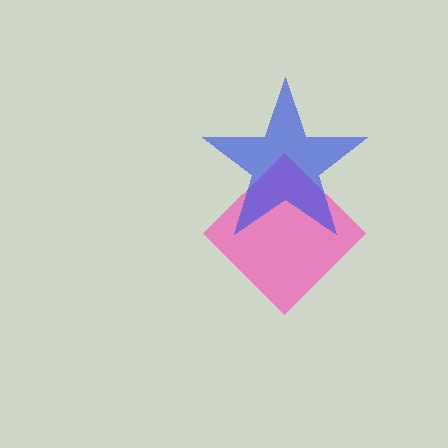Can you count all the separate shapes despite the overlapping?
Yes, there are 2 separate shapes.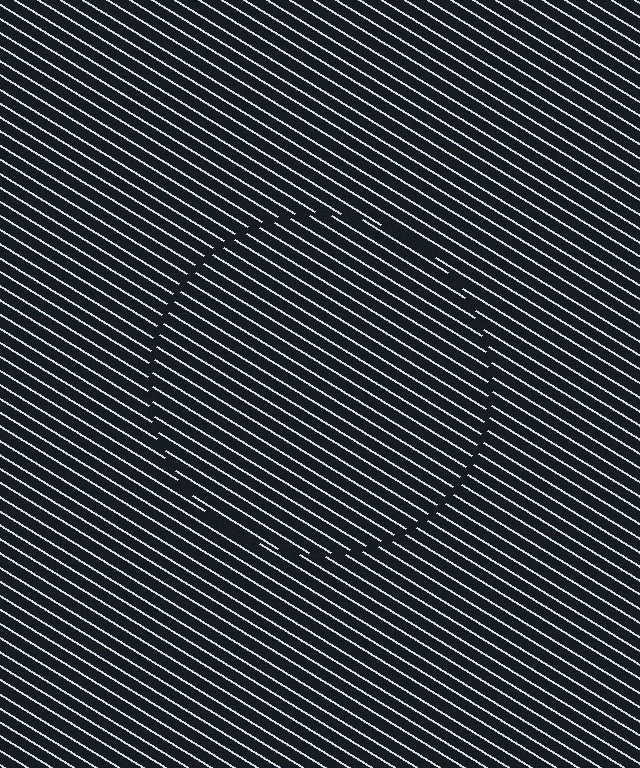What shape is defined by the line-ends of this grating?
An illusory circle. The interior of the shape contains the same grating, shifted by half a period — the contour is defined by the phase discontinuity where line-ends from the inner and outer gratings abut.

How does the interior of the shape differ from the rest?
The interior of the shape contains the same grating, shifted by half a period — the contour is defined by the phase discontinuity where line-ends from the inner and outer gratings abut.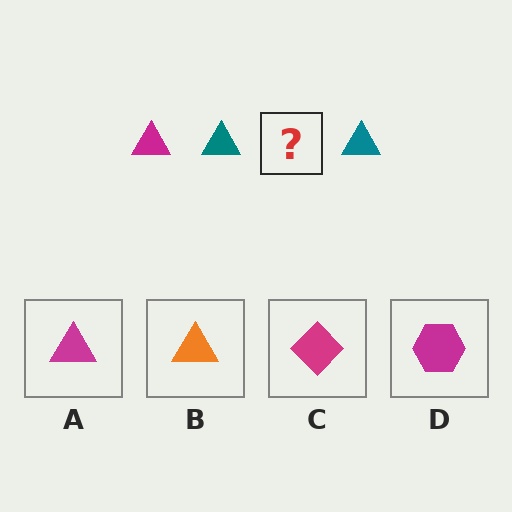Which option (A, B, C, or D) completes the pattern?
A.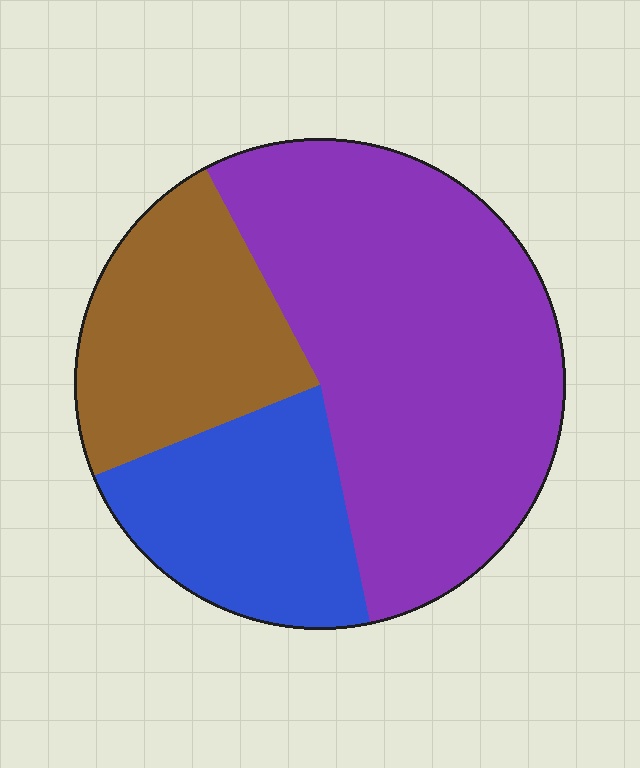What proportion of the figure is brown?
Brown takes up about one quarter (1/4) of the figure.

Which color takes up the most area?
Purple, at roughly 55%.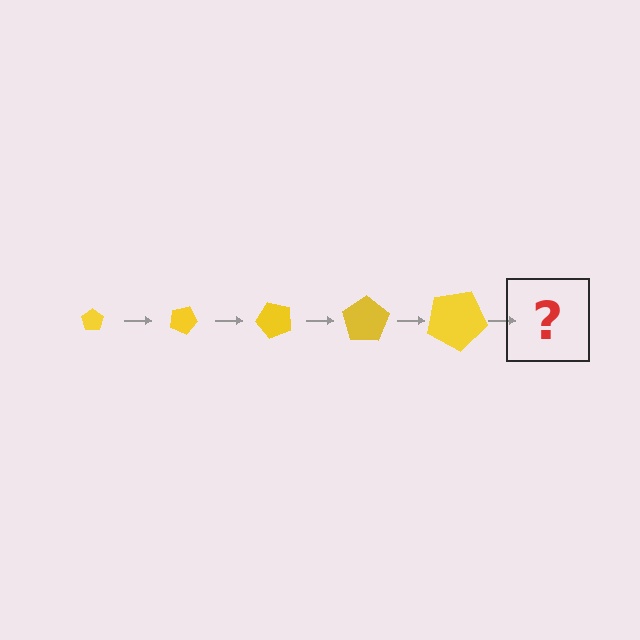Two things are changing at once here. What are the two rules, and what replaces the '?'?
The two rules are that the pentagon grows larger each step and it rotates 25 degrees each step. The '?' should be a pentagon, larger than the previous one and rotated 125 degrees from the start.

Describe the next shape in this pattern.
It should be a pentagon, larger than the previous one and rotated 125 degrees from the start.